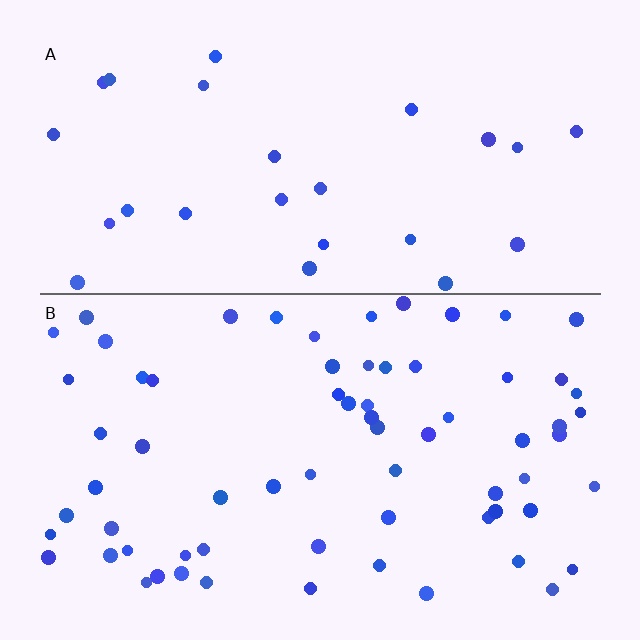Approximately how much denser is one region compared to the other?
Approximately 2.6× — region B over region A.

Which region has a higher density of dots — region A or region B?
B (the bottom).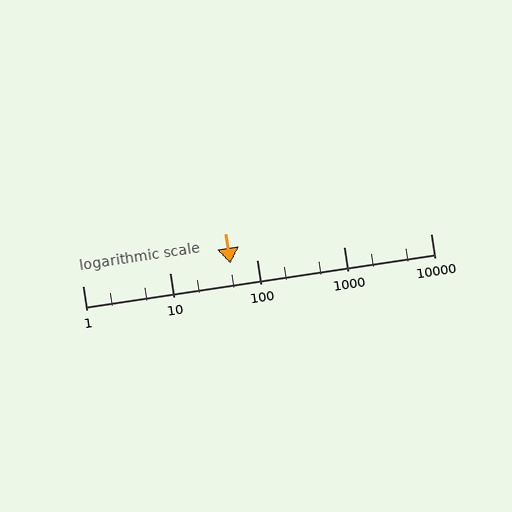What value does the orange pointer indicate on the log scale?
The pointer indicates approximately 50.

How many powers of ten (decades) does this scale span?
The scale spans 4 decades, from 1 to 10000.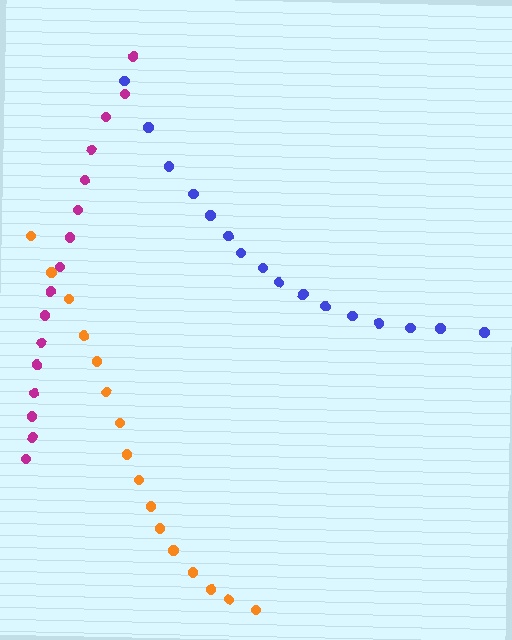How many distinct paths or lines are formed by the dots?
There are 3 distinct paths.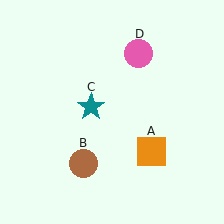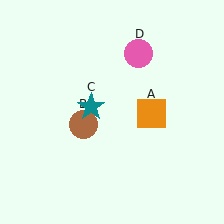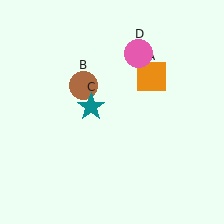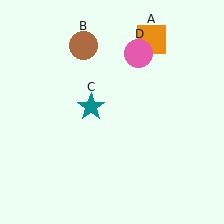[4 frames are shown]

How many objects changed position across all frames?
2 objects changed position: orange square (object A), brown circle (object B).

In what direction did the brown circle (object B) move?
The brown circle (object B) moved up.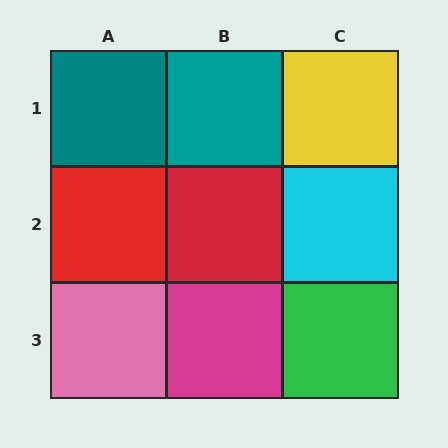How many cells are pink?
1 cell is pink.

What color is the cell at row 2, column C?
Cyan.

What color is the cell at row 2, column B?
Red.